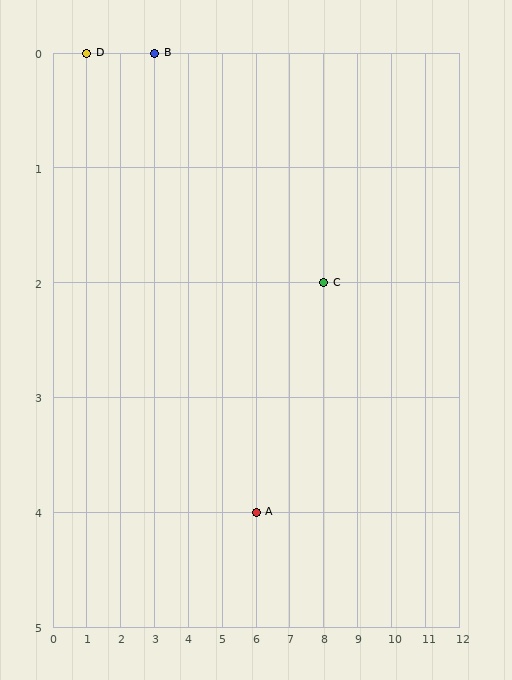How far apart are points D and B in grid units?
Points D and B are 2 columns apart.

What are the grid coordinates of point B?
Point B is at grid coordinates (3, 0).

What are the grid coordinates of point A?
Point A is at grid coordinates (6, 4).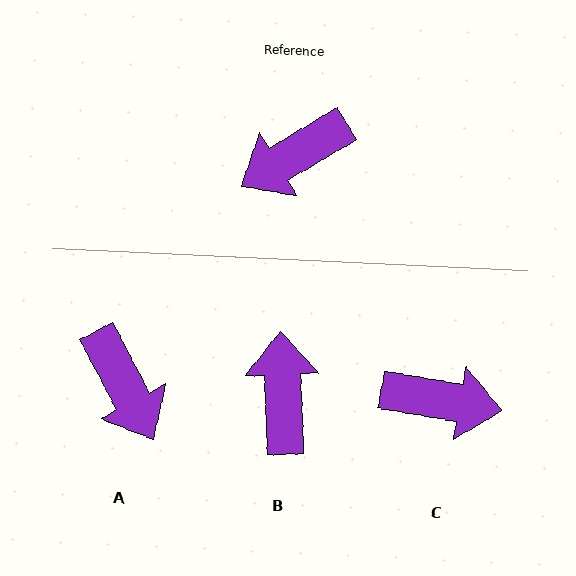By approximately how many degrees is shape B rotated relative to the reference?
Approximately 118 degrees clockwise.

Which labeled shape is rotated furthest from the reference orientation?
C, about 139 degrees away.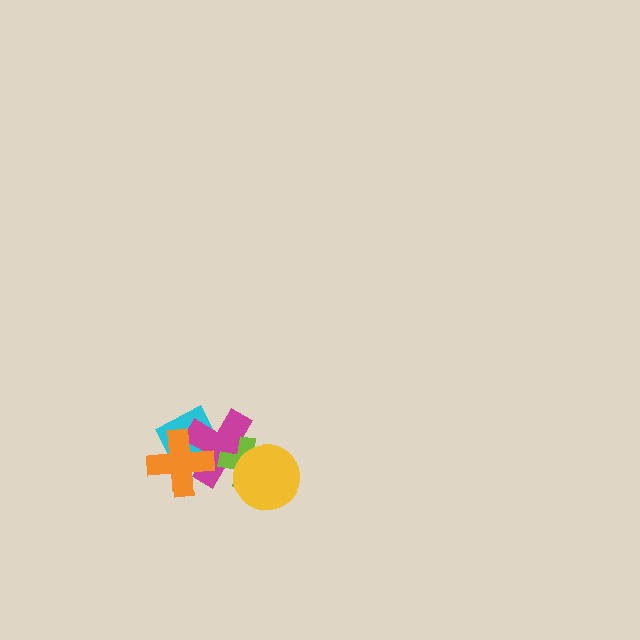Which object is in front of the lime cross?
The yellow circle is in front of the lime cross.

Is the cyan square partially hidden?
Yes, it is partially covered by another shape.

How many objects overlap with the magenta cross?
4 objects overlap with the magenta cross.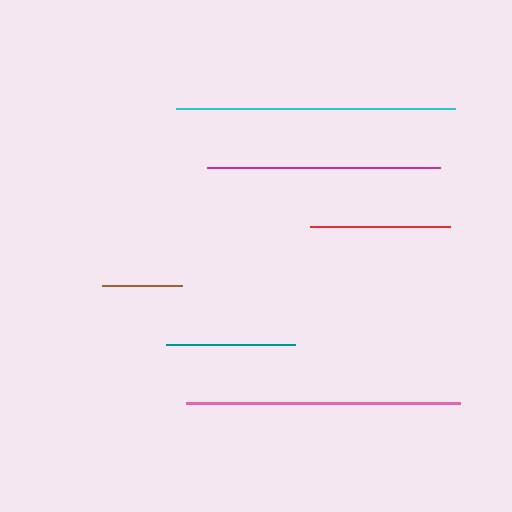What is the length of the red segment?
The red segment is approximately 140 pixels long.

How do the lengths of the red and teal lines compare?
The red and teal lines are approximately the same length.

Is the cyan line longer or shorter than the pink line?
The cyan line is longer than the pink line.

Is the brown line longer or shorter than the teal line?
The teal line is longer than the brown line.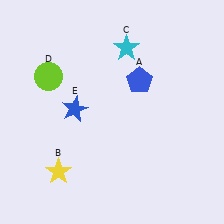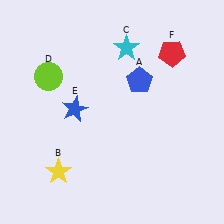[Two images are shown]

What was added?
A red pentagon (F) was added in Image 2.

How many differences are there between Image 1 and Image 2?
There is 1 difference between the two images.